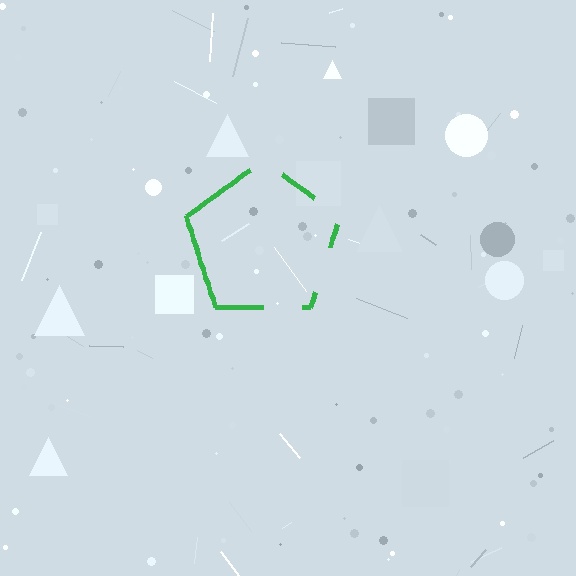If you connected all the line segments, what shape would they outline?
They would outline a pentagon.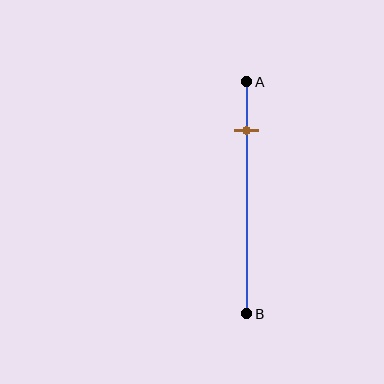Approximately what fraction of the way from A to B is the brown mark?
The brown mark is approximately 20% of the way from A to B.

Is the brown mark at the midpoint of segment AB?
No, the mark is at about 20% from A, not at the 50% midpoint.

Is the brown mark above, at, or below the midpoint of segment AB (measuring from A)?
The brown mark is above the midpoint of segment AB.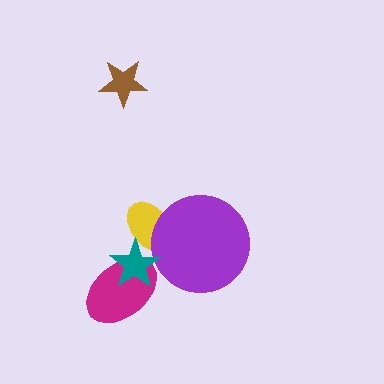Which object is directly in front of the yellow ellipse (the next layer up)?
The purple circle is directly in front of the yellow ellipse.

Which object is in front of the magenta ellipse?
The teal star is in front of the magenta ellipse.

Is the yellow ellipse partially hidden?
Yes, it is partially covered by another shape.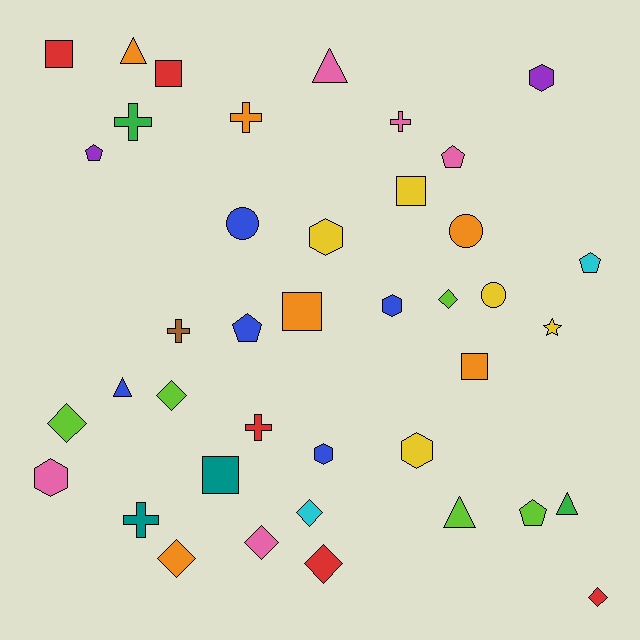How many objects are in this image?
There are 40 objects.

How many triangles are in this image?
There are 5 triangles.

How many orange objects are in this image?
There are 6 orange objects.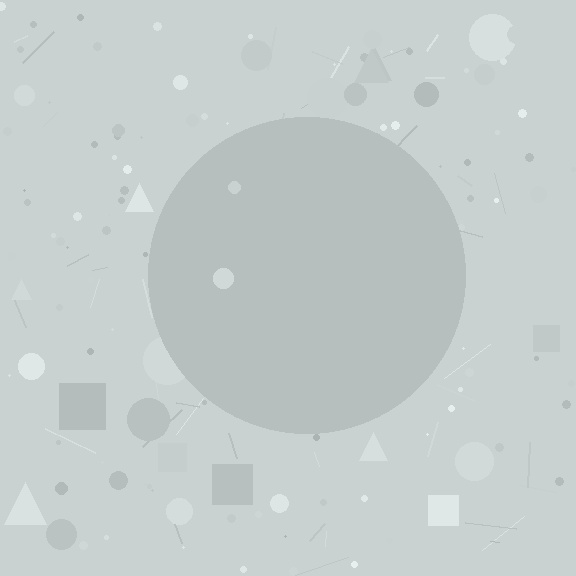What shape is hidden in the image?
A circle is hidden in the image.